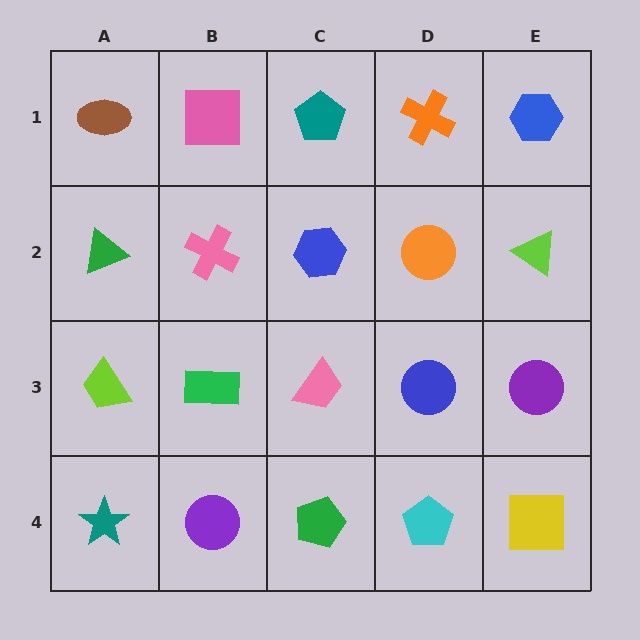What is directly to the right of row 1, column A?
A pink square.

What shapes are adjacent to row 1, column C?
A blue hexagon (row 2, column C), a pink square (row 1, column B), an orange cross (row 1, column D).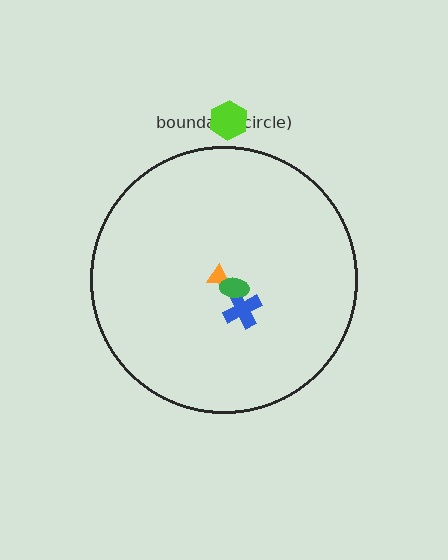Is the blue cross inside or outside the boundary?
Inside.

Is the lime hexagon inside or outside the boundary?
Outside.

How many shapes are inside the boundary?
3 inside, 1 outside.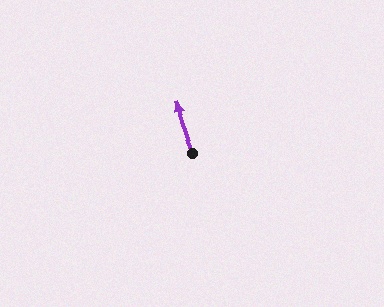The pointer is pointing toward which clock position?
Roughly 11 o'clock.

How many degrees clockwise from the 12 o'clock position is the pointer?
Approximately 341 degrees.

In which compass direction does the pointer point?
North.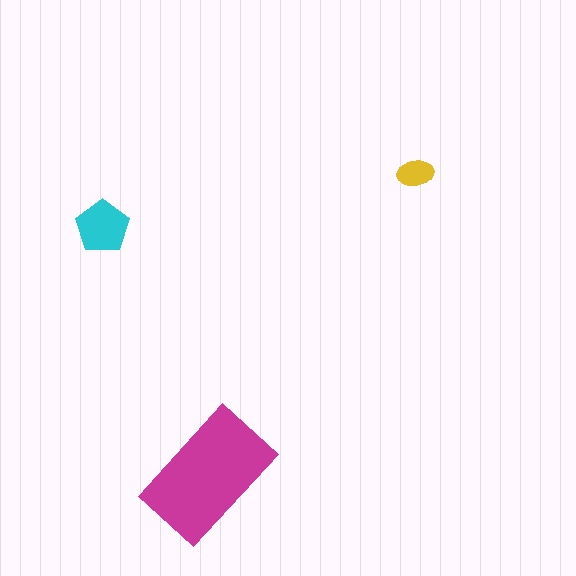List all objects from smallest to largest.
The yellow ellipse, the cyan pentagon, the magenta rectangle.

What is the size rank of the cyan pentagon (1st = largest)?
2nd.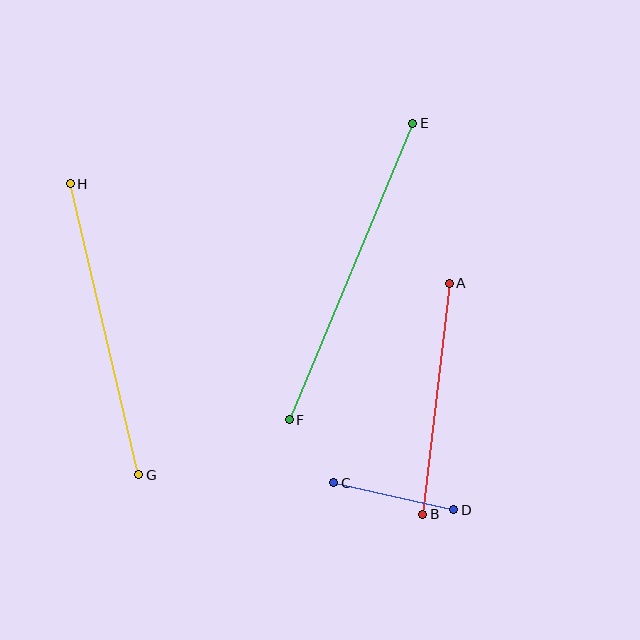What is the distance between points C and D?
The distance is approximately 123 pixels.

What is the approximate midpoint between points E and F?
The midpoint is at approximately (351, 272) pixels.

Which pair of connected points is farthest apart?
Points E and F are farthest apart.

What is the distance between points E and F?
The distance is approximately 321 pixels.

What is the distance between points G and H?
The distance is approximately 299 pixels.